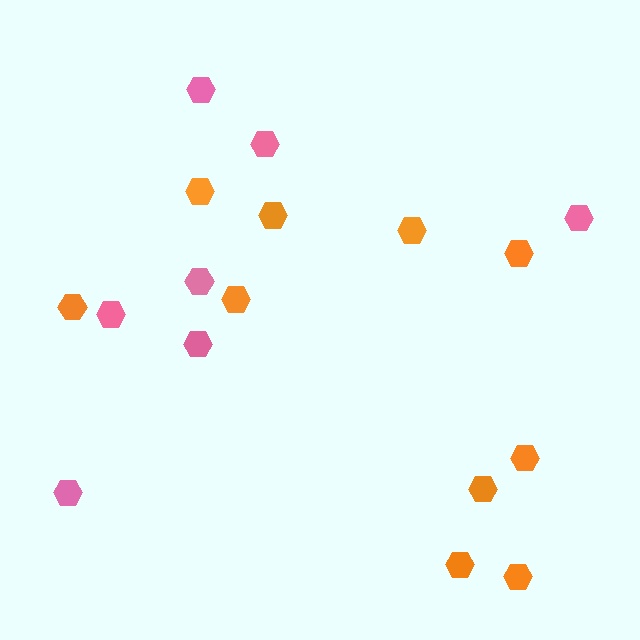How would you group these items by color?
There are 2 groups: one group of pink hexagons (7) and one group of orange hexagons (10).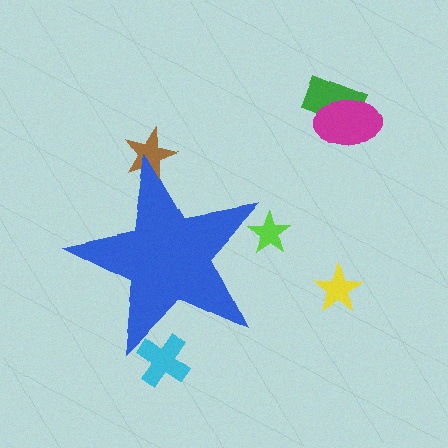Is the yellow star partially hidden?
No, the yellow star is fully visible.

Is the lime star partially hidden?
Yes, the lime star is partially hidden behind the blue star.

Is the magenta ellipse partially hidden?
No, the magenta ellipse is fully visible.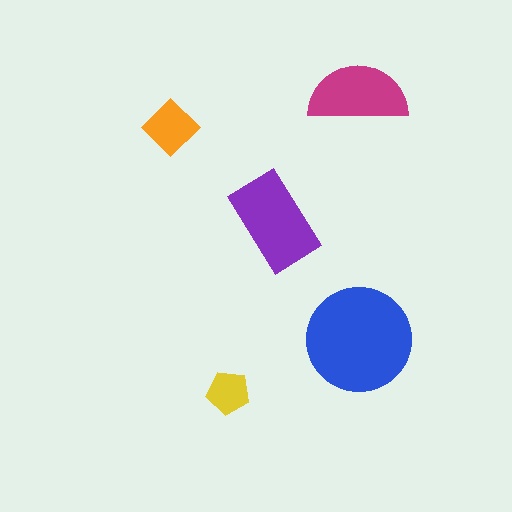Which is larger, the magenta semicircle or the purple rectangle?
The purple rectangle.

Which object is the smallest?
The yellow pentagon.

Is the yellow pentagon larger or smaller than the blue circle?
Smaller.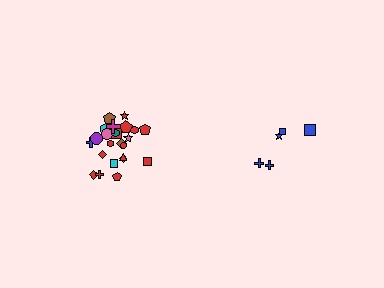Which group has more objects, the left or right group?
The left group.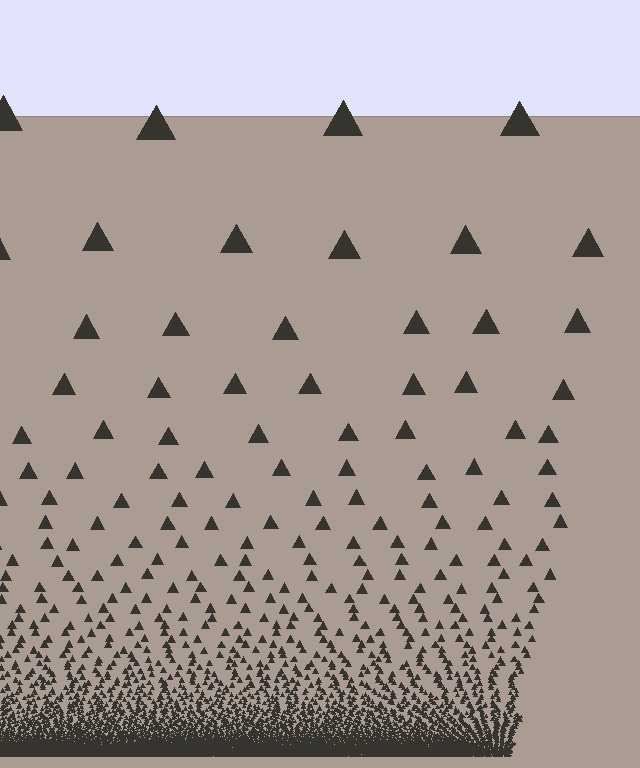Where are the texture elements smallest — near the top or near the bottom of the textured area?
Near the bottom.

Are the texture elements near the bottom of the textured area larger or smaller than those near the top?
Smaller. The gradient is inverted — elements near the bottom are smaller and denser.